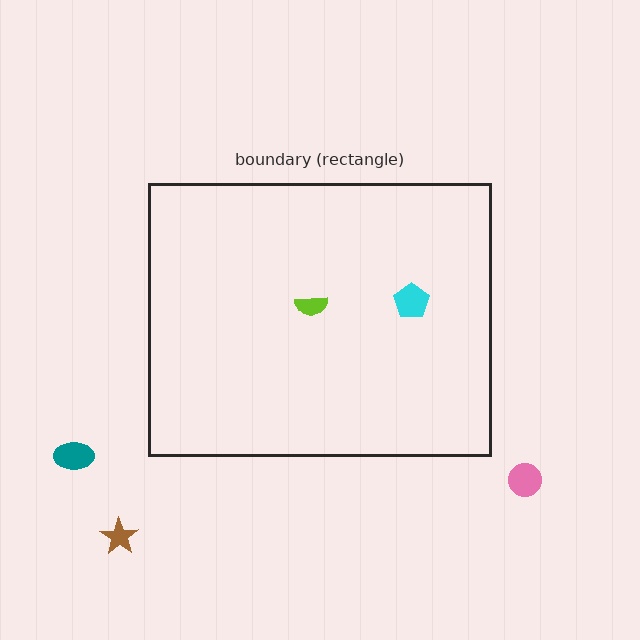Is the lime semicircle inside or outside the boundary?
Inside.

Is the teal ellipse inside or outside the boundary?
Outside.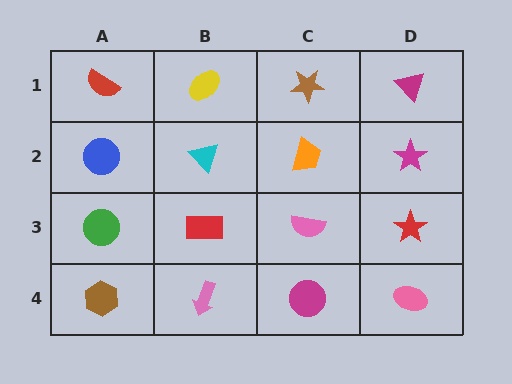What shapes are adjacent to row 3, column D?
A magenta star (row 2, column D), a pink ellipse (row 4, column D), a pink semicircle (row 3, column C).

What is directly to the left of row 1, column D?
A brown star.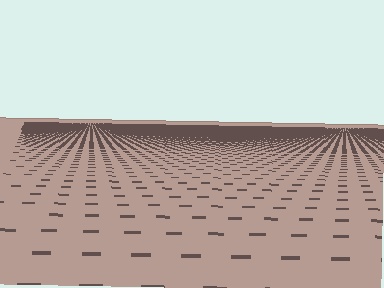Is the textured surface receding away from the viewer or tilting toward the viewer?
The surface is receding away from the viewer. Texture elements get smaller and denser toward the top.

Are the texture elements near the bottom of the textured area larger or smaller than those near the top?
Larger. Near the bottom, elements are closer to the viewer and appear at a bigger on-screen size.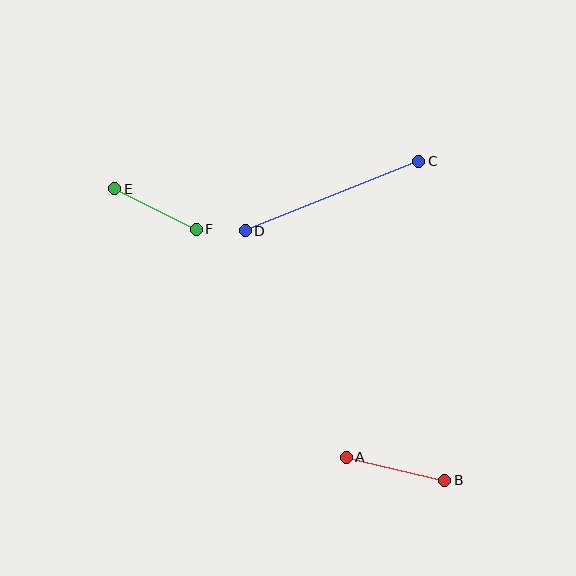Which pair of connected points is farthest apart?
Points C and D are farthest apart.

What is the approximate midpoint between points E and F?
The midpoint is at approximately (155, 209) pixels.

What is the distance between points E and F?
The distance is approximately 91 pixels.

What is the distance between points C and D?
The distance is approximately 187 pixels.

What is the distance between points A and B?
The distance is approximately 101 pixels.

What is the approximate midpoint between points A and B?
The midpoint is at approximately (396, 469) pixels.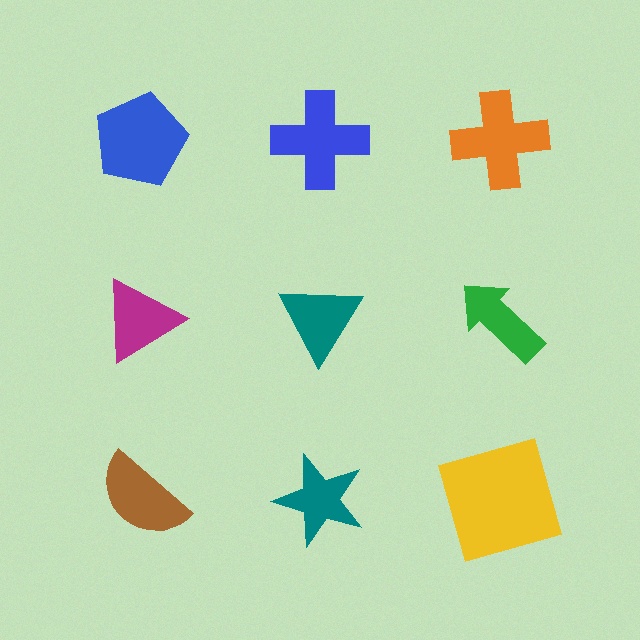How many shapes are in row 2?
3 shapes.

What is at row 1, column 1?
A blue pentagon.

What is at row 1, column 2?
A blue cross.